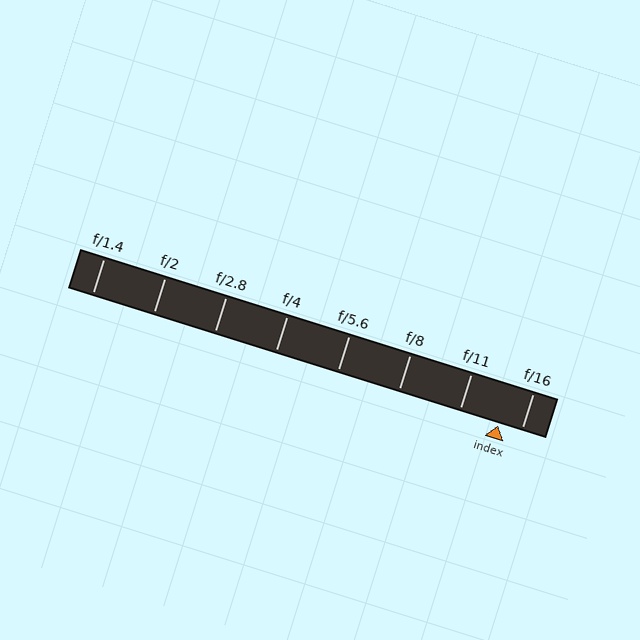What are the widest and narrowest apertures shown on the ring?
The widest aperture shown is f/1.4 and the narrowest is f/16.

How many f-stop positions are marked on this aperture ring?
There are 8 f-stop positions marked.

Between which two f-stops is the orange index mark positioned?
The index mark is between f/11 and f/16.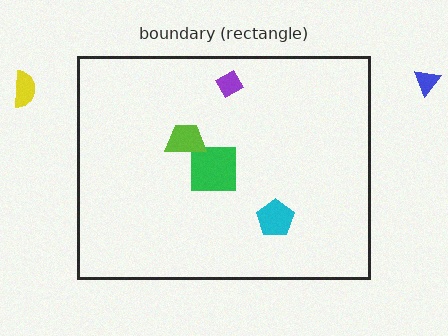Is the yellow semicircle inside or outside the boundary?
Outside.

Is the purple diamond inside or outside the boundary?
Inside.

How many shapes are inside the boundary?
4 inside, 2 outside.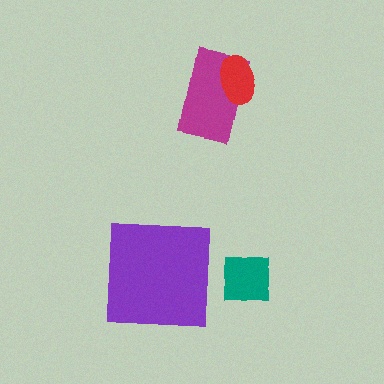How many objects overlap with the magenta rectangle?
1 object overlaps with the magenta rectangle.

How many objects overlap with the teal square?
0 objects overlap with the teal square.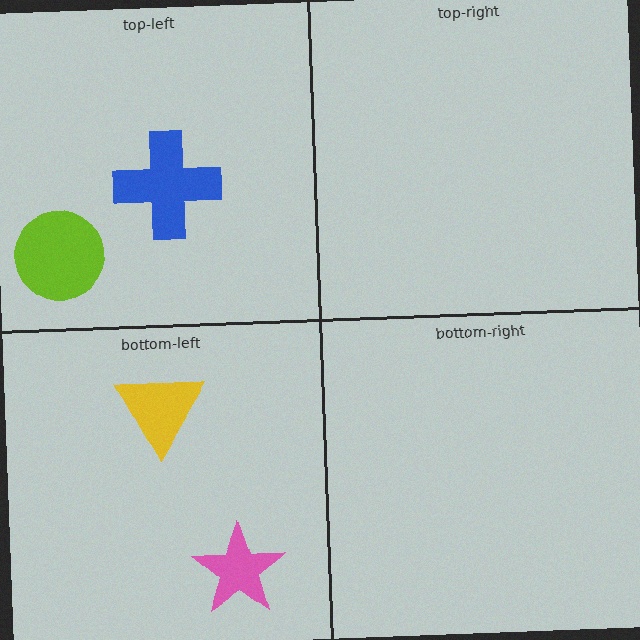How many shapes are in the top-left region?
2.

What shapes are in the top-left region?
The lime circle, the blue cross.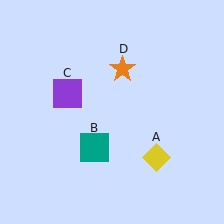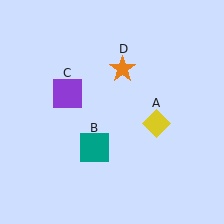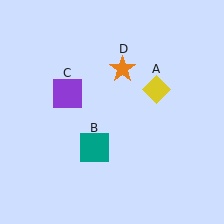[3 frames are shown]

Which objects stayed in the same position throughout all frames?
Teal square (object B) and purple square (object C) and orange star (object D) remained stationary.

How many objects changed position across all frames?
1 object changed position: yellow diamond (object A).